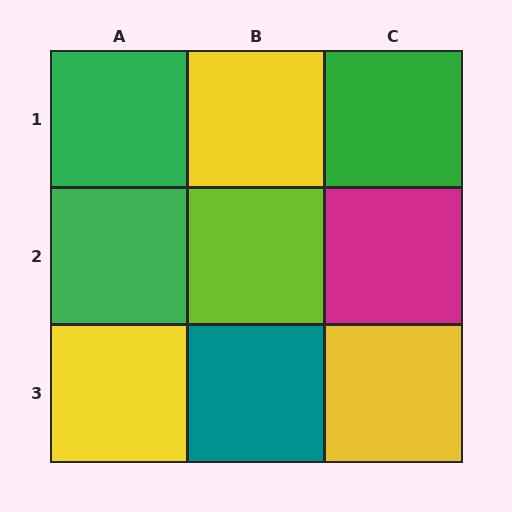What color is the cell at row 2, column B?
Lime.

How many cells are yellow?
3 cells are yellow.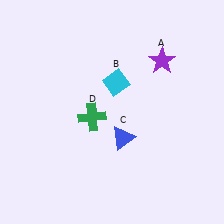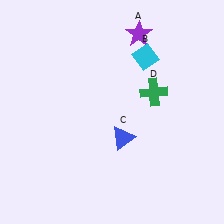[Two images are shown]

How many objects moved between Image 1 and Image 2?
3 objects moved between the two images.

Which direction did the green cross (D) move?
The green cross (D) moved right.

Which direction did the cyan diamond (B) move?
The cyan diamond (B) moved right.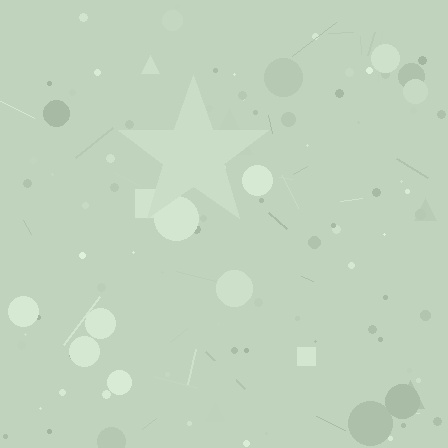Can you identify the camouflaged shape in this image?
The camouflaged shape is a star.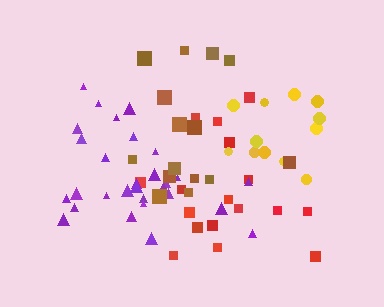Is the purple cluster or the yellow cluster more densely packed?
Yellow.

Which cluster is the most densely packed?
Yellow.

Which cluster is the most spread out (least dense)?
Brown.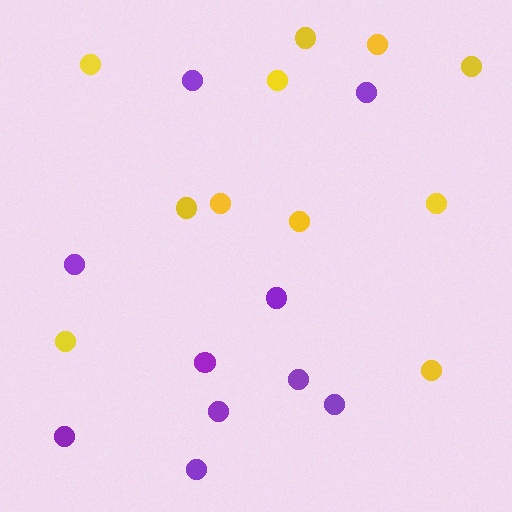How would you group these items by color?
There are 2 groups: one group of purple circles (10) and one group of yellow circles (11).